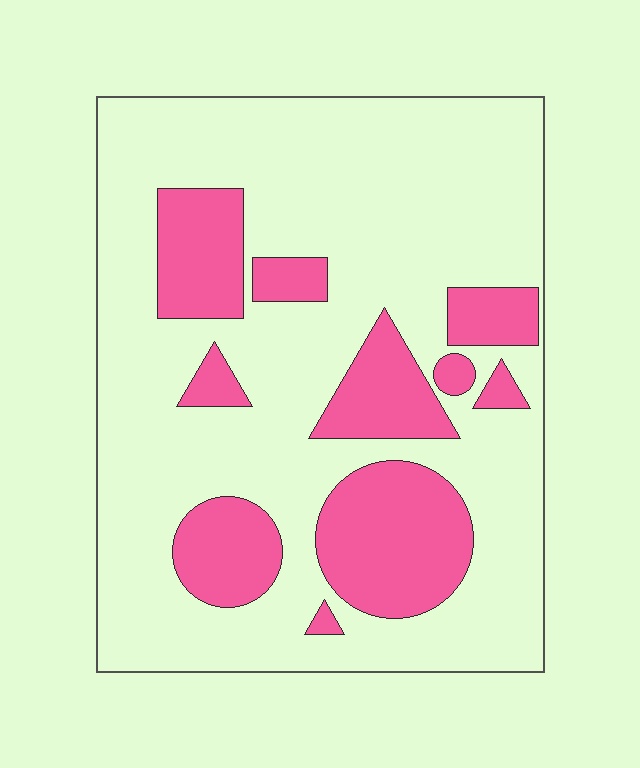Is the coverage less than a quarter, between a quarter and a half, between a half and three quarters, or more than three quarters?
Between a quarter and a half.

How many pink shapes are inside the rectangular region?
10.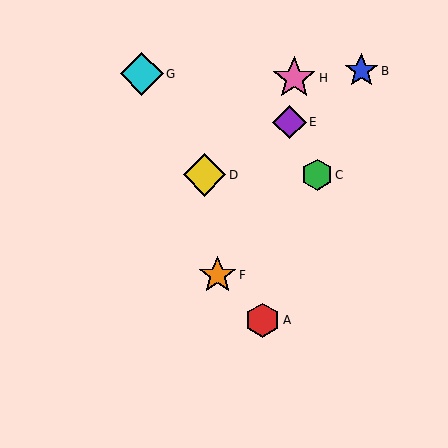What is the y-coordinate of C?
Object C is at y≈175.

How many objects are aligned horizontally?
2 objects (C, D) are aligned horizontally.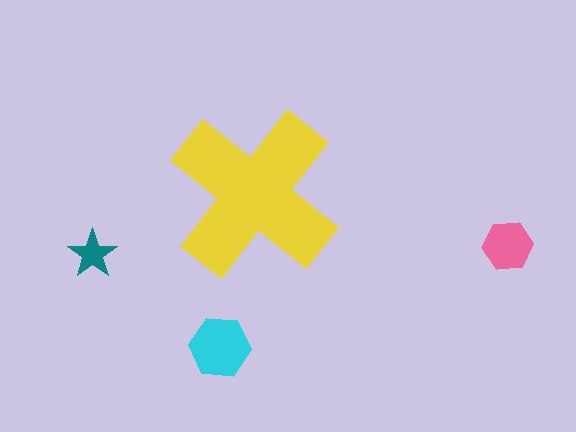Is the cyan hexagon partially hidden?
No, the cyan hexagon is fully visible.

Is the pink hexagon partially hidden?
No, the pink hexagon is fully visible.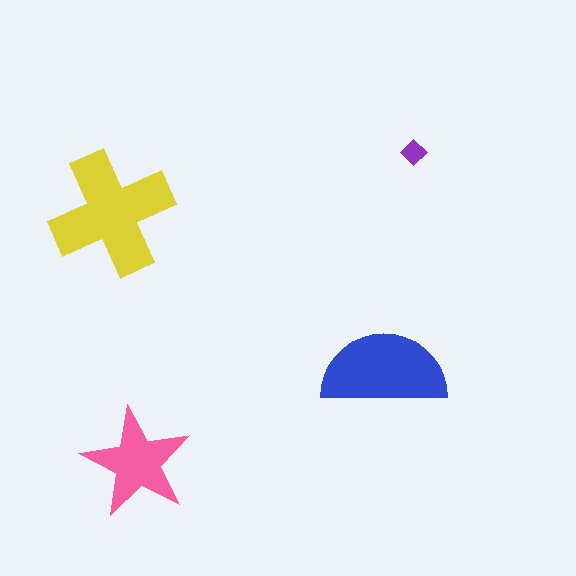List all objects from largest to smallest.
The yellow cross, the blue semicircle, the pink star, the purple diamond.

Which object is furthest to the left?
The yellow cross is leftmost.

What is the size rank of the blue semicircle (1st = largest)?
2nd.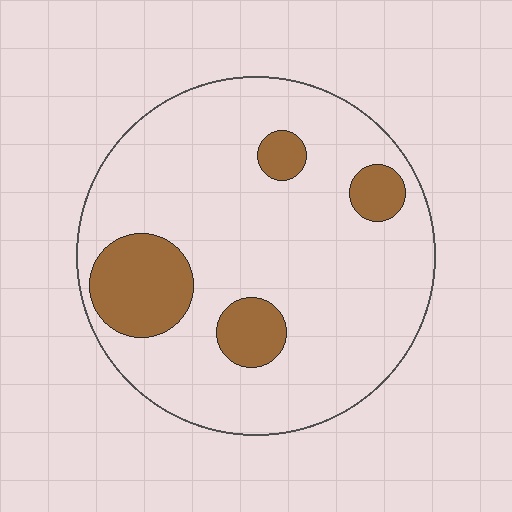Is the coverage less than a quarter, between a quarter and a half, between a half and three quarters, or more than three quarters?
Less than a quarter.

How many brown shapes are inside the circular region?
4.